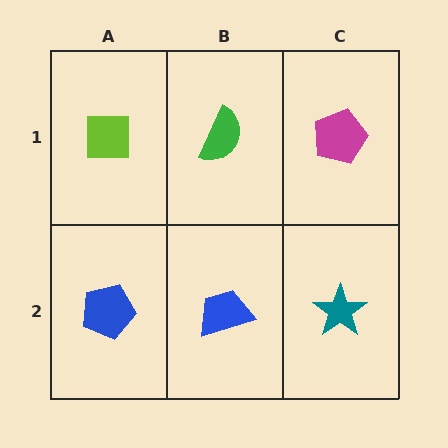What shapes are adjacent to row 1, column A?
A blue pentagon (row 2, column A), a green semicircle (row 1, column B).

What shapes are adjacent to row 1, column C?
A teal star (row 2, column C), a green semicircle (row 1, column B).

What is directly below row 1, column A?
A blue pentagon.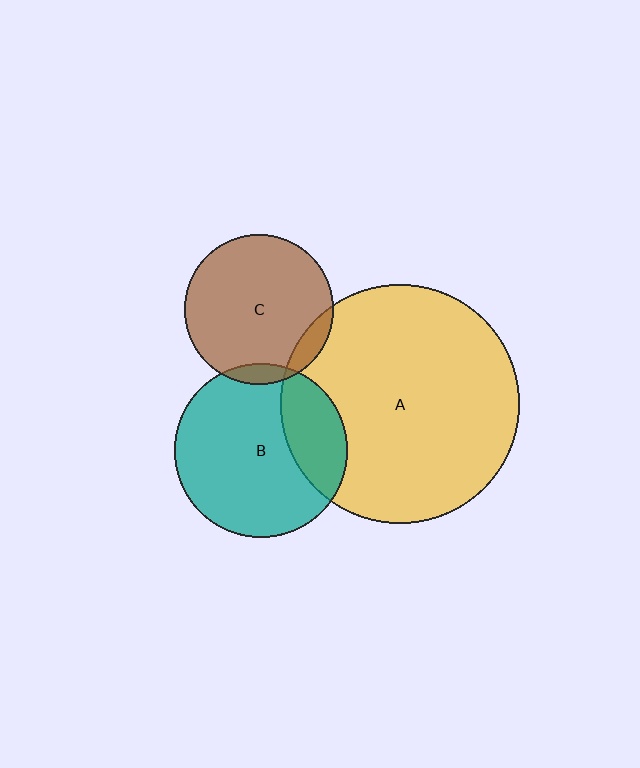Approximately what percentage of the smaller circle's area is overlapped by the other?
Approximately 5%.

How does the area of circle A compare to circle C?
Approximately 2.6 times.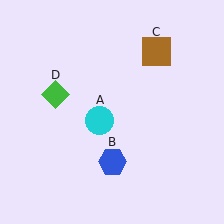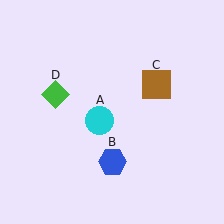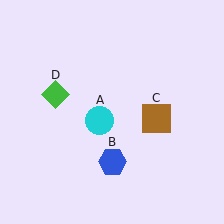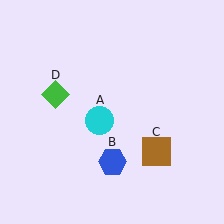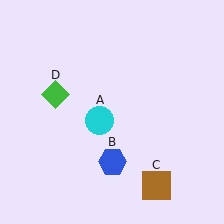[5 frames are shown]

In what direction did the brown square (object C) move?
The brown square (object C) moved down.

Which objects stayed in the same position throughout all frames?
Cyan circle (object A) and blue hexagon (object B) and green diamond (object D) remained stationary.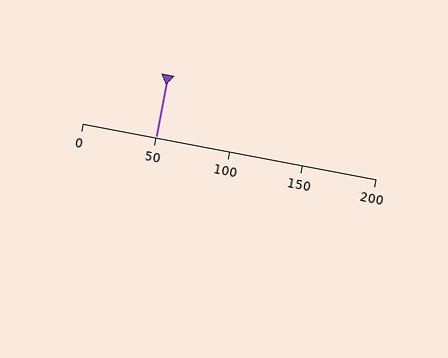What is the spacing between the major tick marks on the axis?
The major ticks are spaced 50 apart.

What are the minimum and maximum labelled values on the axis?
The axis runs from 0 to 200.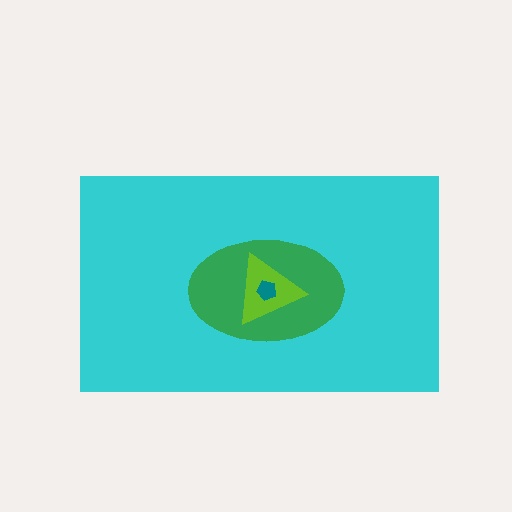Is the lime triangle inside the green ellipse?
Yes.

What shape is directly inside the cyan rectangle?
The green ellipse.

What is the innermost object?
The teal pentagon.